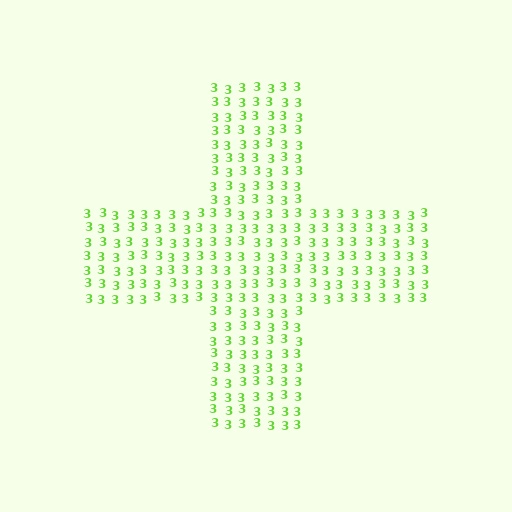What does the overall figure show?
The overall figure shows a cross.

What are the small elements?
The small elements are digit 3's.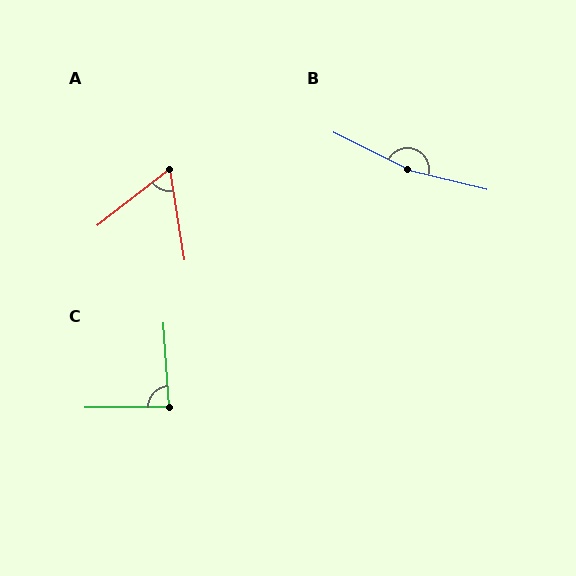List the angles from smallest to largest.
A (61°), C (87°), B (167°).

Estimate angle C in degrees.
Approximately 87 degrees.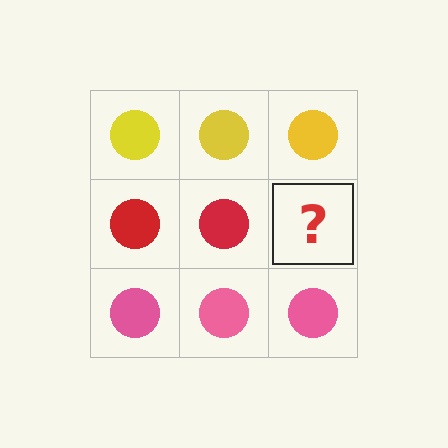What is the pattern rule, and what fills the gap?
The rule is that each row has a consistent color. The gap should be filled with a red circle.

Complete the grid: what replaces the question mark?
The question mark should be replaced with a red circle.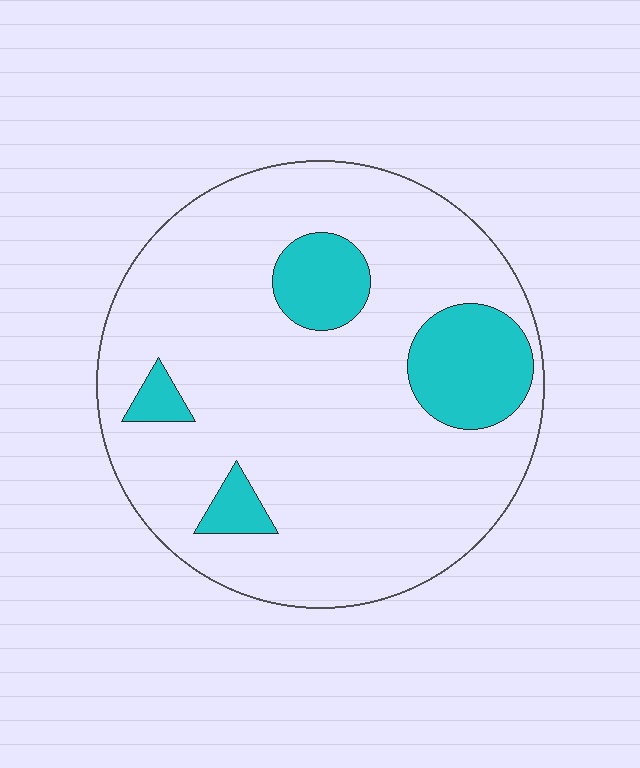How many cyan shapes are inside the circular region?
4.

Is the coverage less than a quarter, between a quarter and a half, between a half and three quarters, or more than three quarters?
Less than a quarter.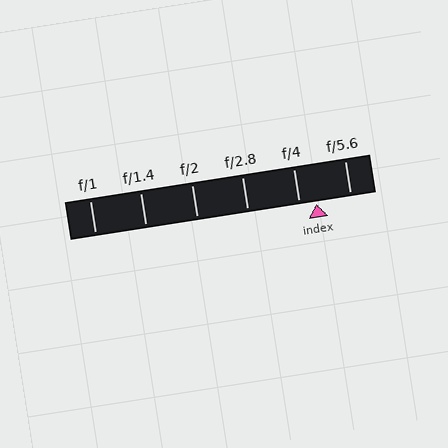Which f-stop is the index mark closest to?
The index mark is closest to f/4.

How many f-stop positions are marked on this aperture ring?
There are 6 f-stop positions marked.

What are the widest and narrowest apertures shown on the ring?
The widest aperture shown is f/1 and the narrowest is f/5.6.